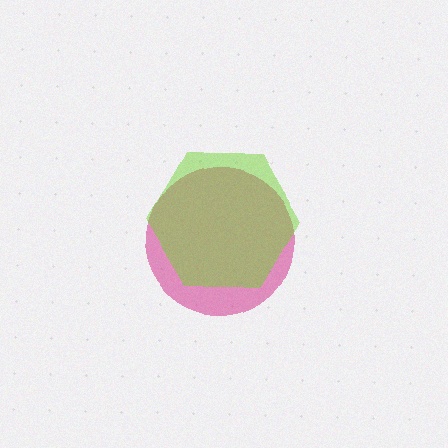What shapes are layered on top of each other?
The layered shapes are: a magenta circle, a lime hexagon.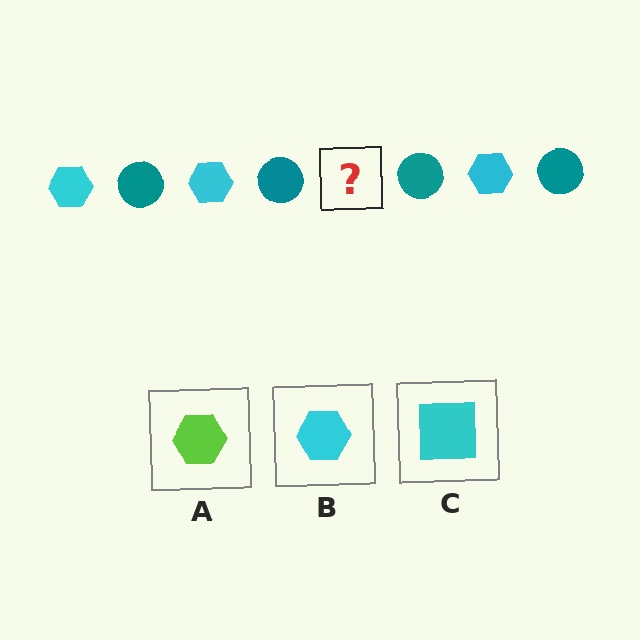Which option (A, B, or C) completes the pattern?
B.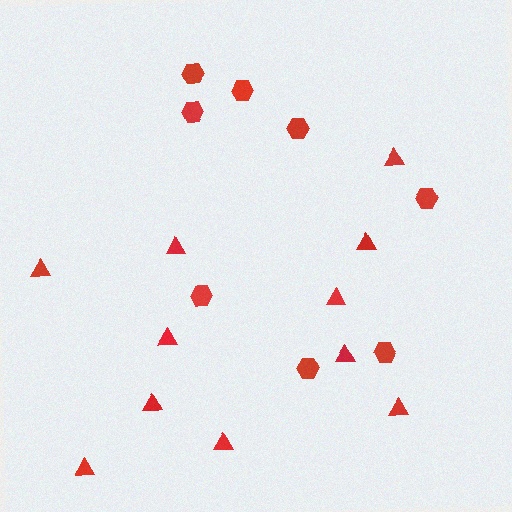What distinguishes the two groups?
There are 2 groups: one group of hexagons (8) and one group of triangles (11).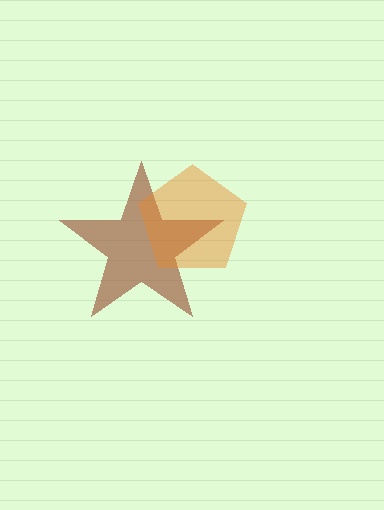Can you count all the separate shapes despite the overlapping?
Yes, there are 2 separate shapes.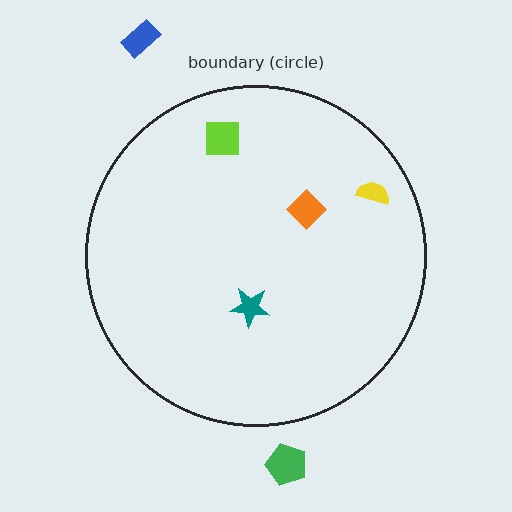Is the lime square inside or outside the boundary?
Inside.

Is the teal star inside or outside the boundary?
Inside.